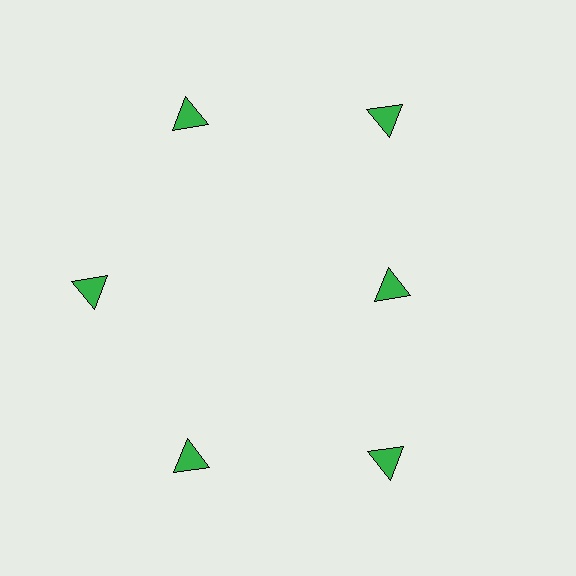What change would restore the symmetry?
The symmetry would be restored by moving it outward, back onto the ring so that all 6 triangles sit at equal angles and equal distance from the center.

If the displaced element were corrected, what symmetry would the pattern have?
It would have 6-fold rotational symmetry — the pattern would map onto itself every 60 degrees.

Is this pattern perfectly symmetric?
No. The 6 green triangles are arranged in a ring, but one element near the 3 o'clock position is pulled inward toward the center, breaking the 6-fold rotational symmetry.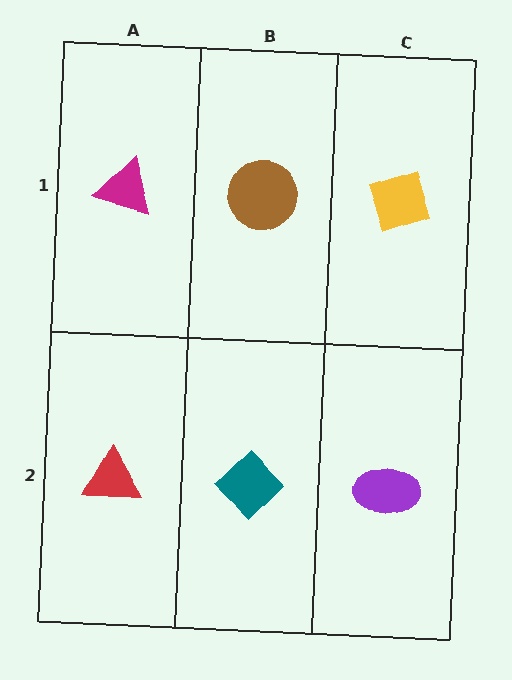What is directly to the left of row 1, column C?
A brown circle.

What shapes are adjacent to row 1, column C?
A purple ellipse (row 2, column C), a brown circle (row 1, column B).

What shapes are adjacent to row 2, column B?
A brown circle (row 1, column B), a red triangle (row 2, column A), a purple ellipse (row 2, column C).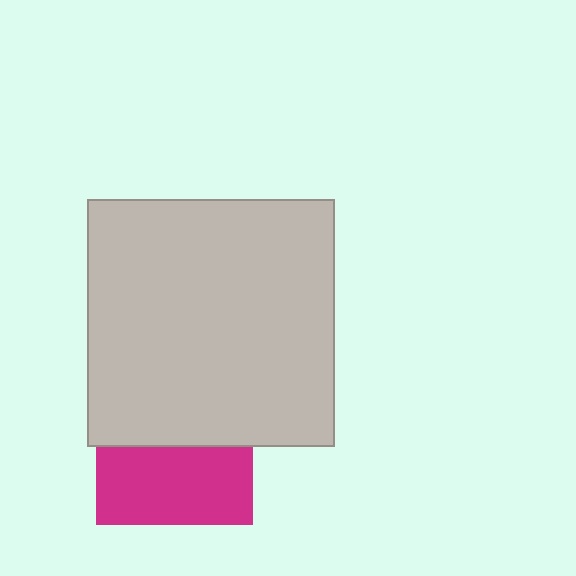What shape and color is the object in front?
The object in front is a light gray square.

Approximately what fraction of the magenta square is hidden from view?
Roughly 51% of the magenta square is hidden behind the light gray square.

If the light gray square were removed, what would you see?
You would see the complete magenta square.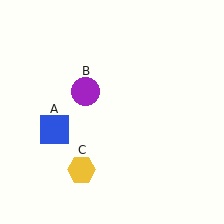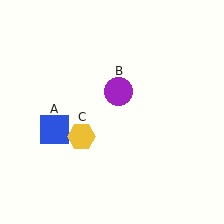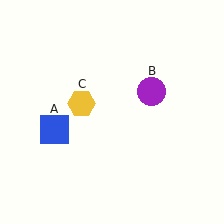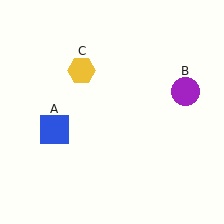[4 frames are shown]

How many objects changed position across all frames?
2 objects changed position: purple circle (object B), yellow hexagon (object C).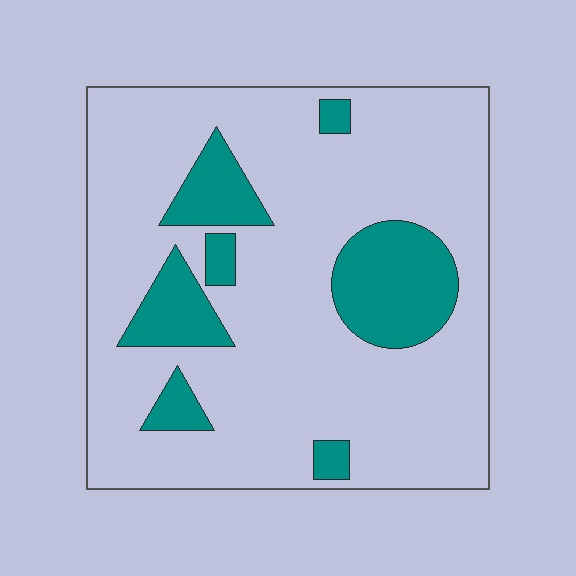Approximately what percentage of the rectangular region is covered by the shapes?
Approximately 20%.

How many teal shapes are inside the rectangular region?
7.